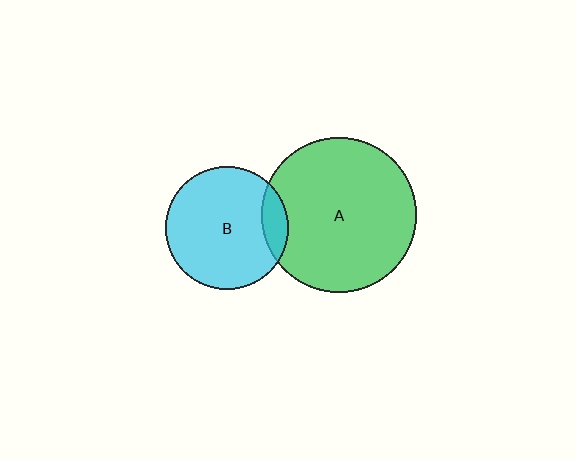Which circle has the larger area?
Circle A (green).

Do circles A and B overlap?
Yes.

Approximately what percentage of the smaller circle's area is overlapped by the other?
Approximately 10%.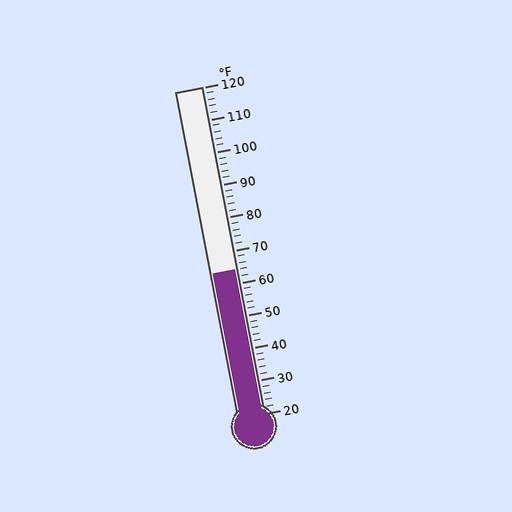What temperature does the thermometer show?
The thermometer shows approximately 64°F.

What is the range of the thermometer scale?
The thermometer scale ranges from 20°F to 120°F.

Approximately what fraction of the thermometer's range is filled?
The thermometer is filled to approximately 45% of its range.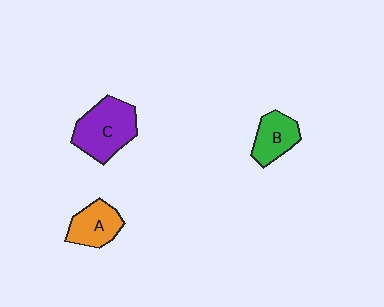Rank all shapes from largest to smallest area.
From largest to smallest: C (purple), A (orange), B (green).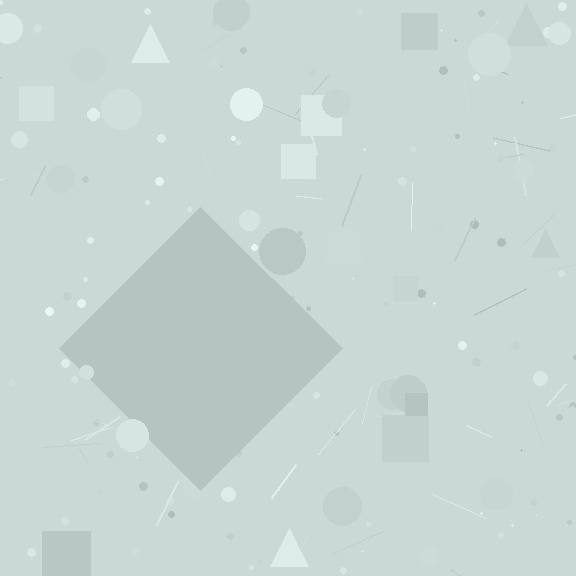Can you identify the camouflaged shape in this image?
The camouflaged shape is a diamond.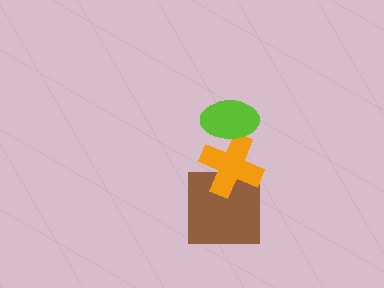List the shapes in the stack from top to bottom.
From top to bottom: the lime ellipse, the orange cross, the brown square.